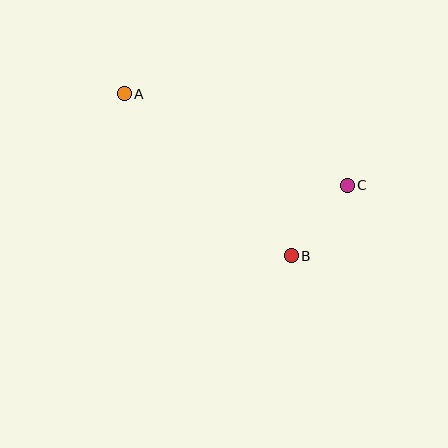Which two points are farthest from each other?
Points A and C are farthest from each other.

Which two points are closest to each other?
Points B and C are closest to each other.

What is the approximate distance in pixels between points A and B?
The distance between A and B is approximately 233 pixels.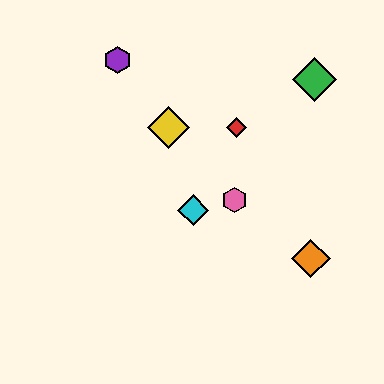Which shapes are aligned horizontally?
The red diamond, the blue diamond, the yellow diamond are aligned horizontally.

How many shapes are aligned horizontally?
3 shapes (the red diamond, the blue diamond, the yellow diamond) are aligned horizontally.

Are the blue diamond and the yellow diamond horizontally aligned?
Yes, both are at y≈128.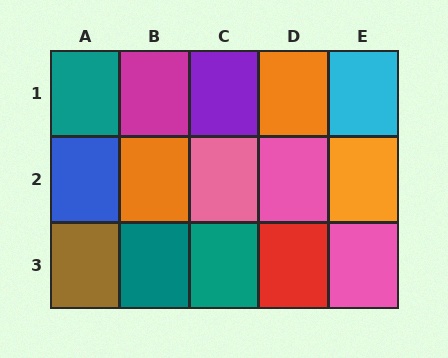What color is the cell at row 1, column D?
Orange.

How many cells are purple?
1 cell is purple.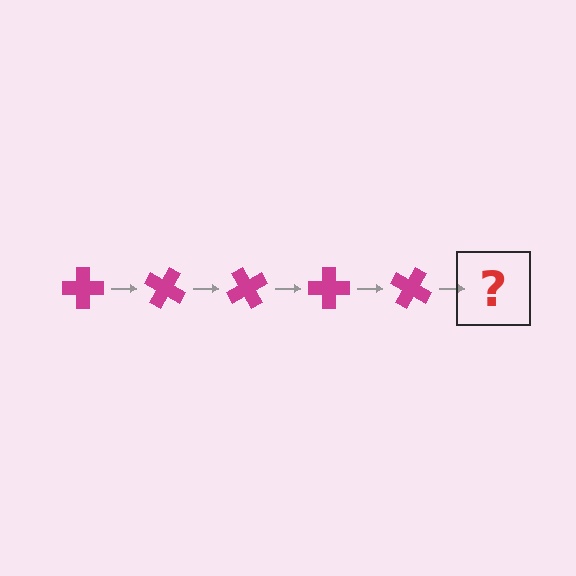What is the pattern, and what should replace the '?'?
The pattern is that the cross rotates 30 degrees each step. The '?' should be a magenta cross rotated 150 degrees.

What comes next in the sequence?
The next element should be a magenta cross rotated 150 degrees.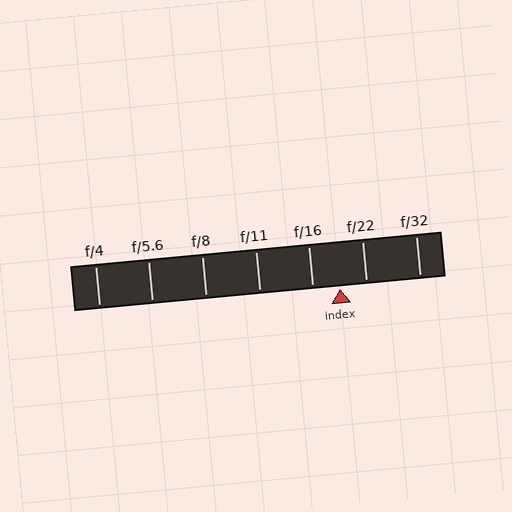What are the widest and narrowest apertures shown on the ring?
The widest aperture shown is f/4 and the narrowest is f/32.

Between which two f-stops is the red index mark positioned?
The index mark is between f/16 and f/22.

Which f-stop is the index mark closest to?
The index mark is closest to f/22.